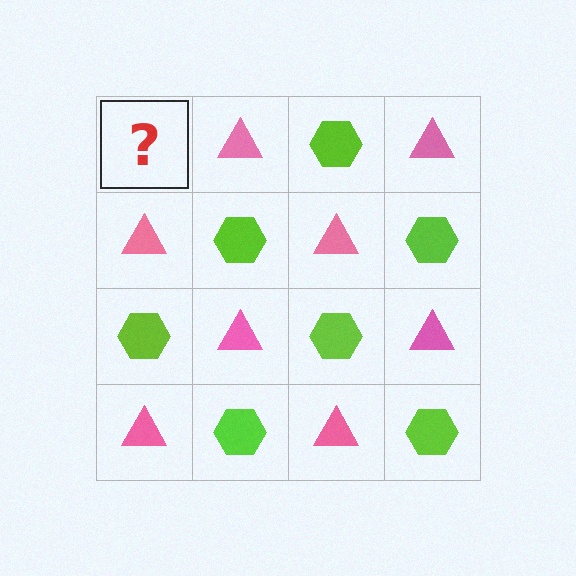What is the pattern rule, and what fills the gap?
The rule is that it alternates lime hexagon and pink triangle in a checkerboard pattern. The gap should be filled with a lime hexagon.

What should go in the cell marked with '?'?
The missing cell should contain a lime hexagon.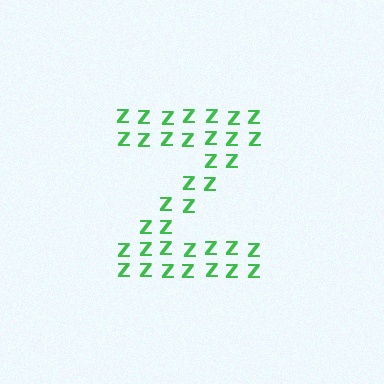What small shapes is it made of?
It is made of small letter Z's.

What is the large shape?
The large shape is the letter Z.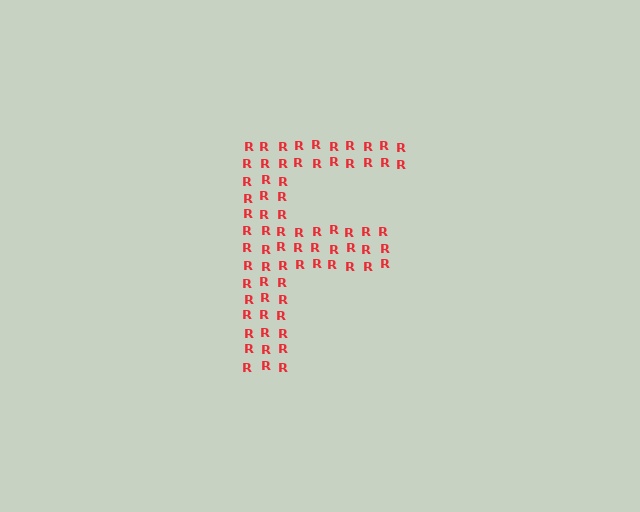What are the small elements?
The small elements are letter R's.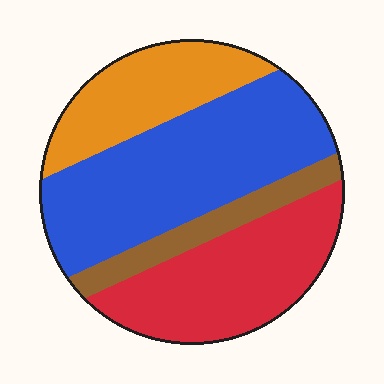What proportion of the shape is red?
Red takes up about one quarter (1/4) of the shape.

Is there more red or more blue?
Blue.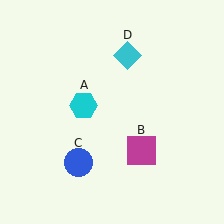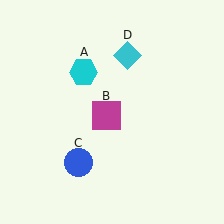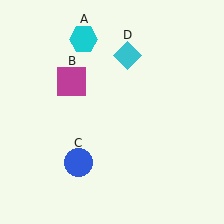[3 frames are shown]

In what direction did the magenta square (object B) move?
The magenta square (object B) moved up and to the left.